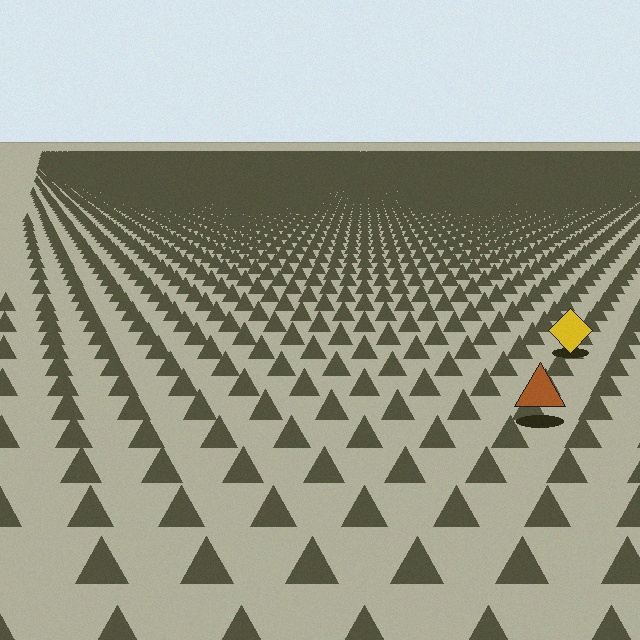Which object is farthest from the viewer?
The yellow diamond is farthest from the viewer. It appears smaller and the ground texture around it is denser.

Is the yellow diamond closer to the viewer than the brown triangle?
No. The brown triangle is closer — you can tell from the texture gradient: the ground texture is coarser near it.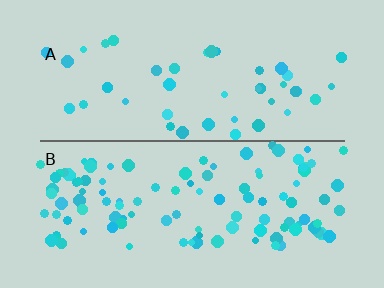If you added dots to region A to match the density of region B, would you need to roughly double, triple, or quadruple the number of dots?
Approximately double.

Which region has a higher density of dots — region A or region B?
B (the bottom).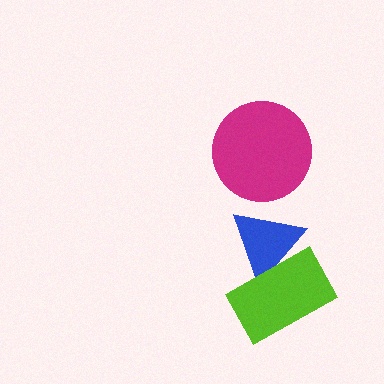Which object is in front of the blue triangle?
The lime rectangle is in front of the blue triangle.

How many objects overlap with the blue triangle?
1 object overlaps with the blue triangle.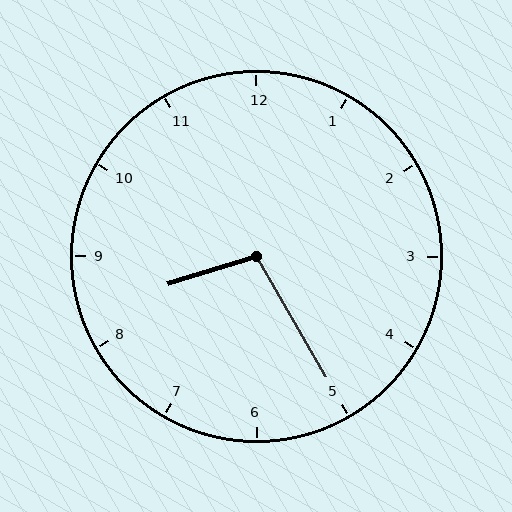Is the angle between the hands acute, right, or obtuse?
It is obtuse.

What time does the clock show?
8:25.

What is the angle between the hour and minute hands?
Approximately 102 degrees.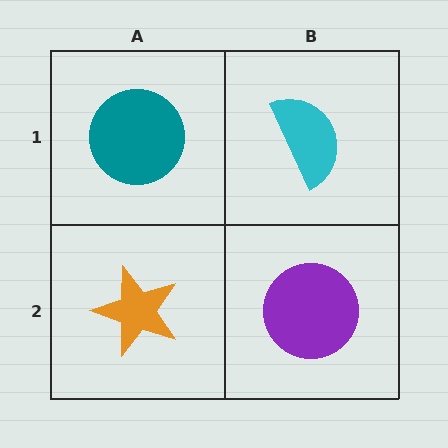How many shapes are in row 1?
2 shapes.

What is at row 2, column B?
A purple circle.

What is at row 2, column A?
An orange star.